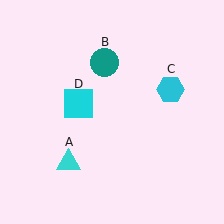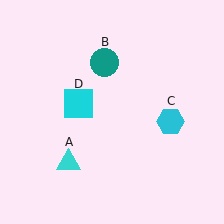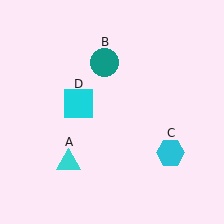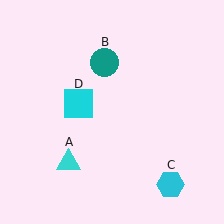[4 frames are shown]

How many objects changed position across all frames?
1 object changed position: cyan hexagon (object C).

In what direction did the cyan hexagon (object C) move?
The cyan hexagon (object C) moved down.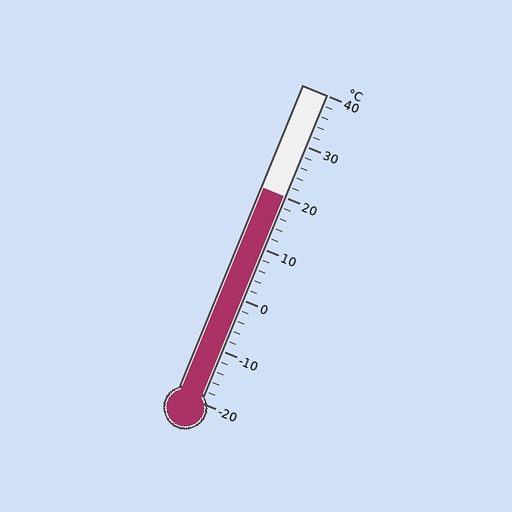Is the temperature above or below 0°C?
The temperature is above 0°C.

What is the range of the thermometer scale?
The thermometer scale ranges from -20°C to 40°C.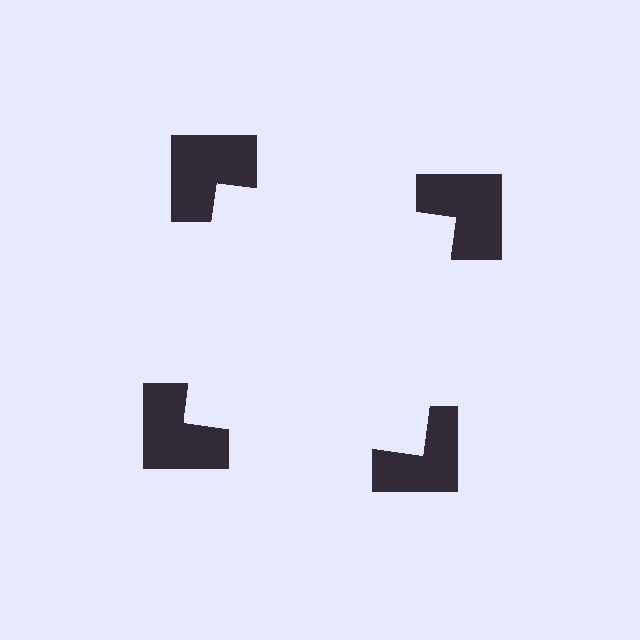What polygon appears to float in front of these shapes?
An illusory square — its edges are inferred from the aligned wedge cuts in the notched squares, not physically drawn.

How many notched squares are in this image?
There are 4 — one at each vertex of the illusory square.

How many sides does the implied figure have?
4 sides.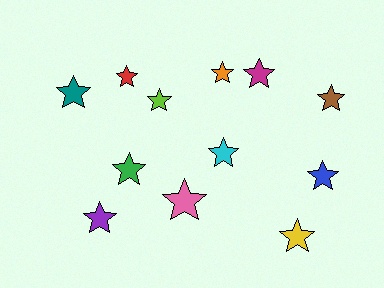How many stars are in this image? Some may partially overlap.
There are 12 stars.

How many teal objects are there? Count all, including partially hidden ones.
There is 1 teal object.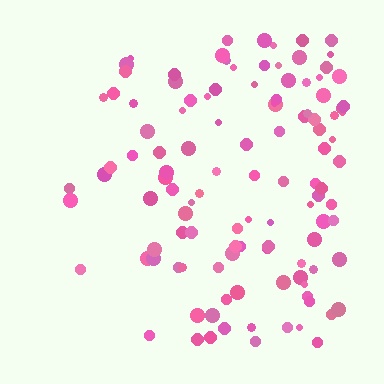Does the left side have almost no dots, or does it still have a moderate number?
Still a moderate number, just noticeably fewer than the right.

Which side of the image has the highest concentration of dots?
The right.